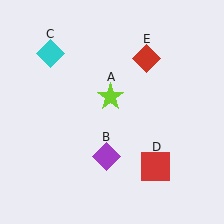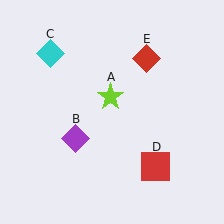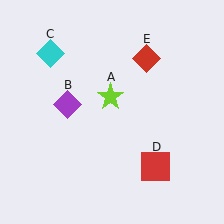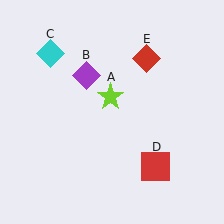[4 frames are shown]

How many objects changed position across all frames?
1 object changed position: purple diamond (object B).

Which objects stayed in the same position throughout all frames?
Lime star (object A) and cyan diamond (object C) and red square (object D) and red diamond (object E) remained stationary.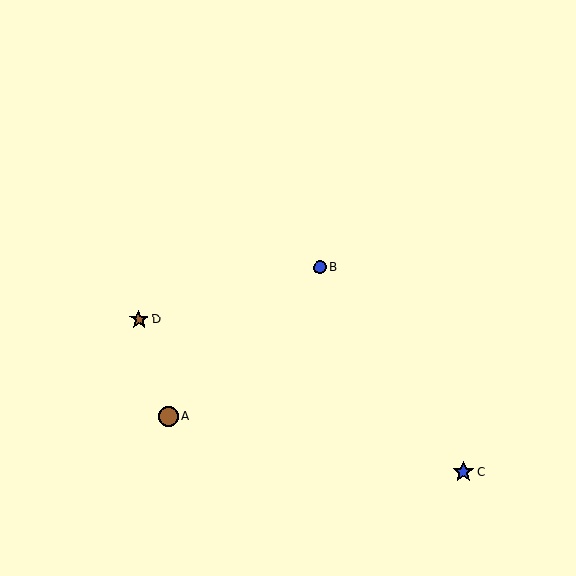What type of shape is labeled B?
Shape B is a blue circle.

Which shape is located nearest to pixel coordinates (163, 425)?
The brown circle (labeled A) at (169, 417) is nearest to that location.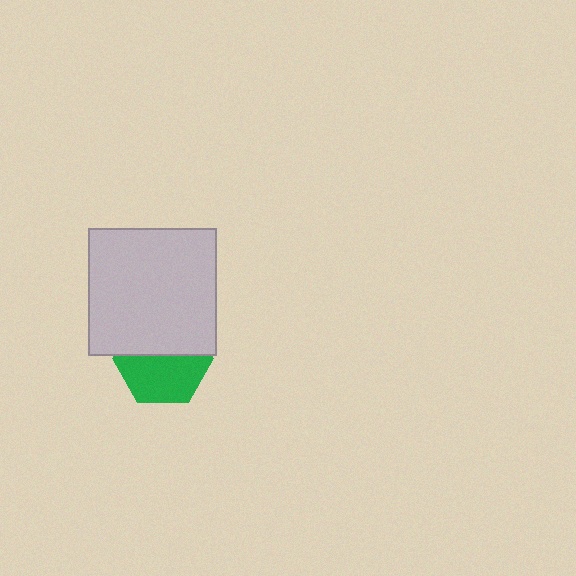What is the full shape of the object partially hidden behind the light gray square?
The partially hidden object is a green hexagon.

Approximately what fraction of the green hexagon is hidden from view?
Roughly 46% of the green hexagon is hidden behind the light gray square.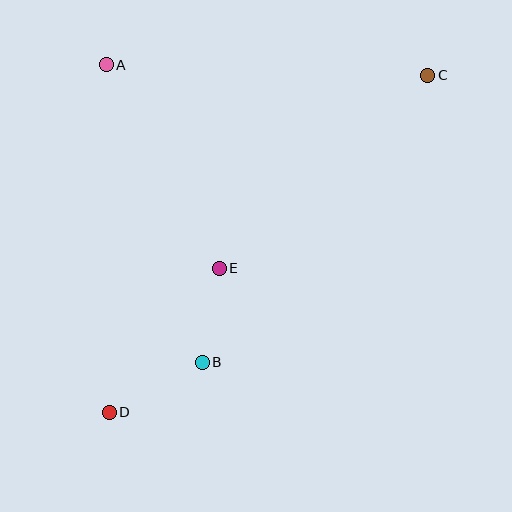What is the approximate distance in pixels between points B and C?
The distance between B and C is approximately 365 pixels.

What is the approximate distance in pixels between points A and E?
The distance between A and E is approximately 233 pixels.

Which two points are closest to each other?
Points B and E are closest to each other.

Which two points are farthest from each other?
Points C and D are farthest from each other.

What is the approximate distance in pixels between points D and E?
The distance between D and E is approximately 181 pixels.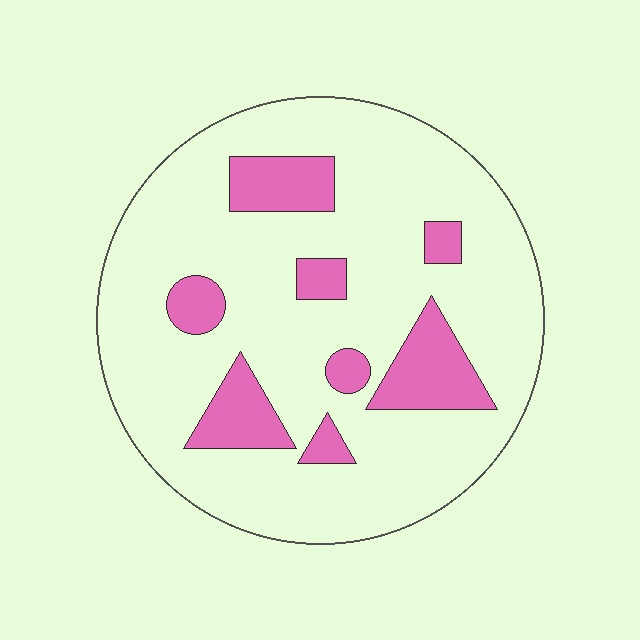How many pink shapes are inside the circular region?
8.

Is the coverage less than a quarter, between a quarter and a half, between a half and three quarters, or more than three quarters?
Less than a quarter.